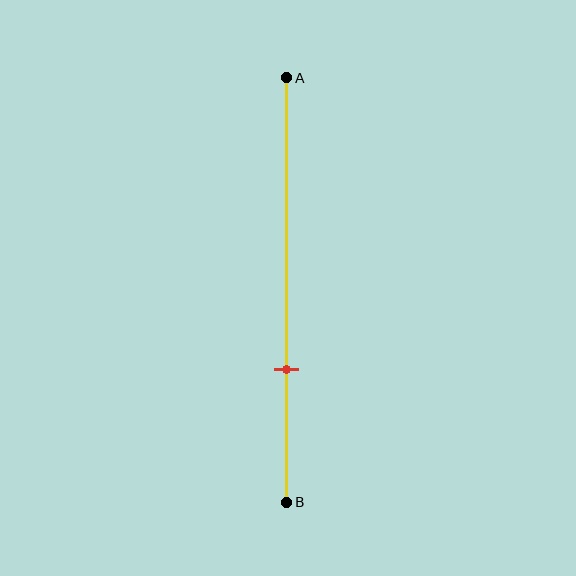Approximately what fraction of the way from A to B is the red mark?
The red mark is approximately 70% of the way from A to B.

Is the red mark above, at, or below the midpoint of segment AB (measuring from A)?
The red mark is below the midpoint of segment AB.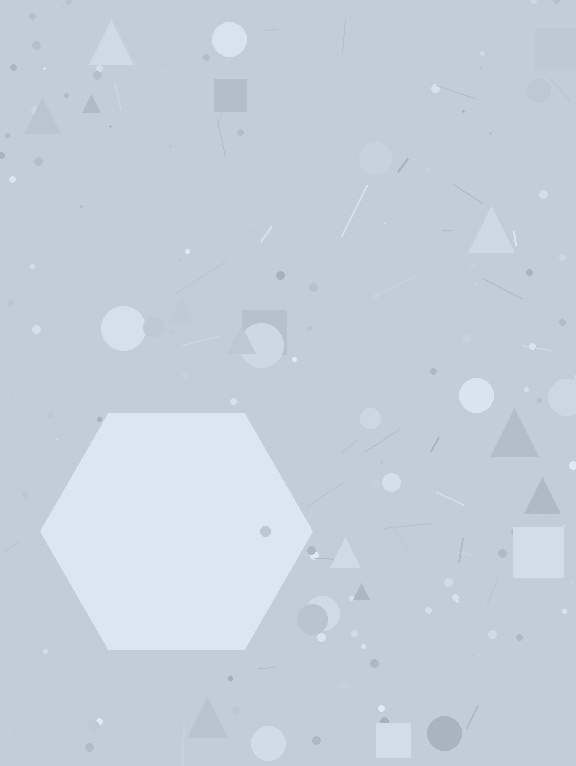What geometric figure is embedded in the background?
A hexagon is embedded in the background.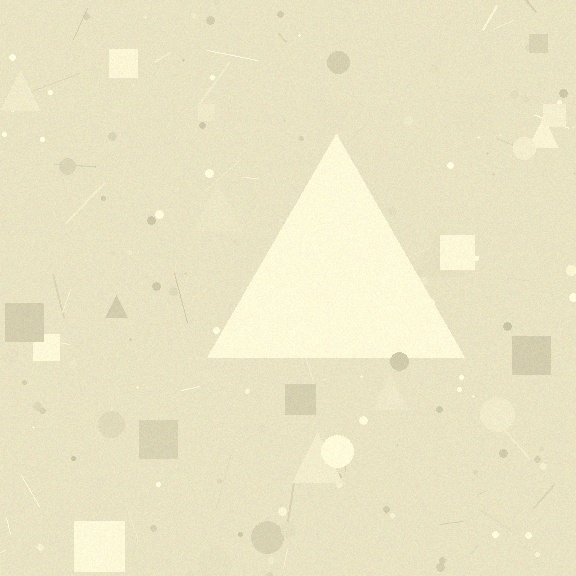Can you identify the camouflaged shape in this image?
The camouflaged shape is a triangle.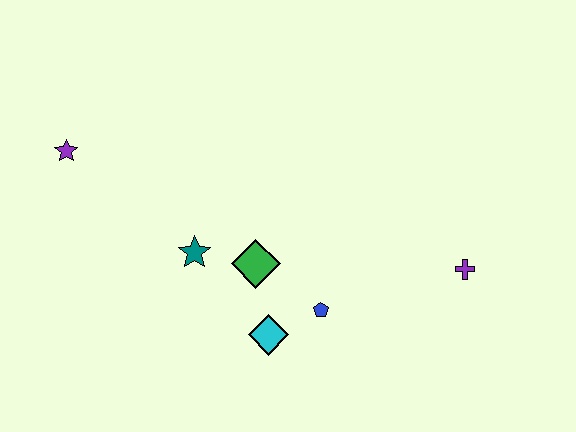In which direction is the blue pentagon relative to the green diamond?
The blue pentagon is to the right of the green diamond.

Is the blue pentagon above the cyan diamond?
Yes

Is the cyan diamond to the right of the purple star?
Yes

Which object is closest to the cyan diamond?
The blue pentagon is closest to the cyan diamond.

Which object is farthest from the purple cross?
The purple star is farthest from the purple cross.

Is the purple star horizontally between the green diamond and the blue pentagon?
No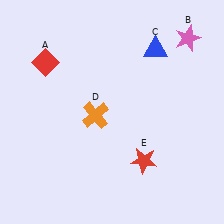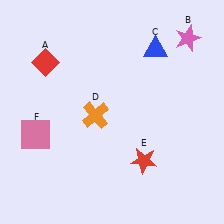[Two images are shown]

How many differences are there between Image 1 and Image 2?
There is 1 difference between the two images.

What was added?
A pink square (F) was added in Image 2.